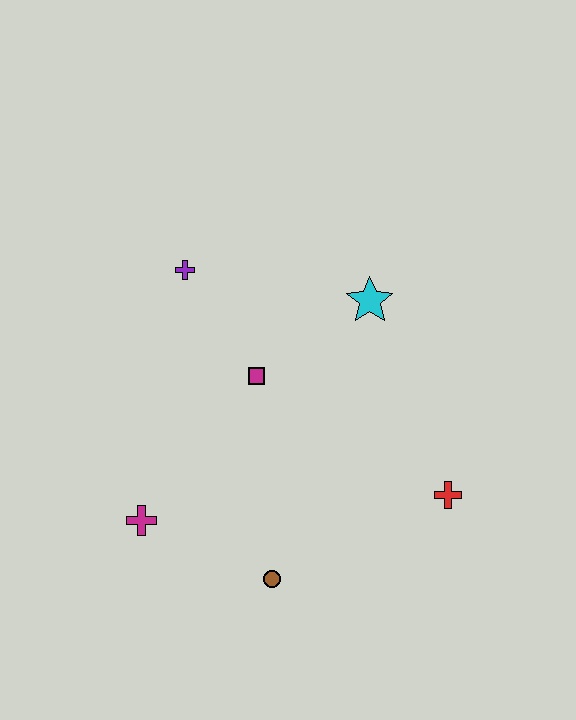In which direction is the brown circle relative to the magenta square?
The brown circle is below the magenta square.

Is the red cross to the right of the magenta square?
Yes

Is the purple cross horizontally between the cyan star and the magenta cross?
Yes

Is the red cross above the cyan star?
No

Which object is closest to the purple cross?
The magenta square is closest to the purple cross.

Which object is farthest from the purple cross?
The red cross is farthest from the purple cross.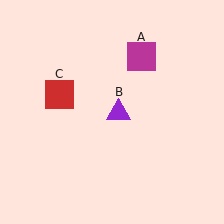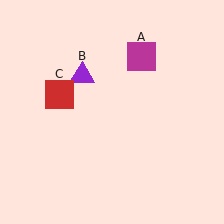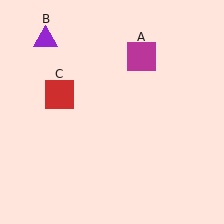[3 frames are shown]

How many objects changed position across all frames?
1 object changed position: purple triangle (object B).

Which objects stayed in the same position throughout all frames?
Magenta square (object A) and red square (object C) remained stationary.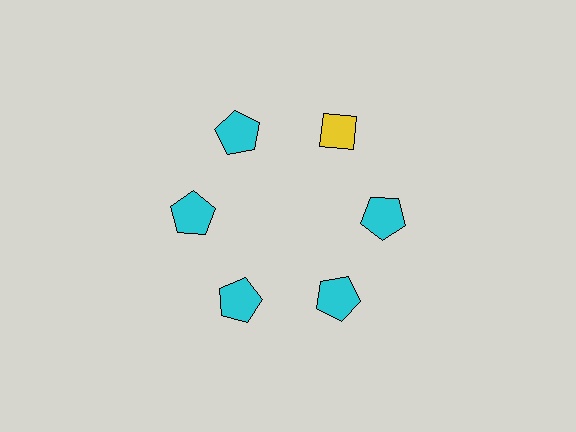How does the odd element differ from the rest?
It differs in both color (yellow instead of cyan) and shape (diamond instead of pentagon).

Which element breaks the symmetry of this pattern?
The yellow diamond at roughly the 1 o'clock position breaks the symmetry. All other shapes are cyan pentagons.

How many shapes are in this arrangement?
There are 6 shapes arranged in a ring pattern.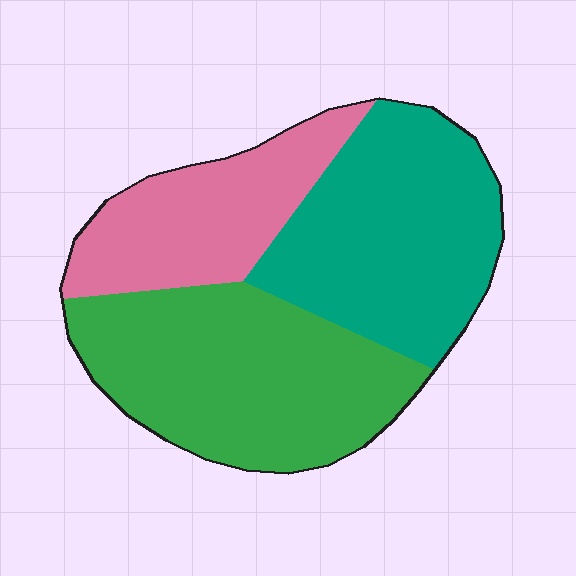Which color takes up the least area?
Pink, at roughly 25%.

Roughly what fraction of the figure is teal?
Teal takes up about three eighths (3/8) of the figure.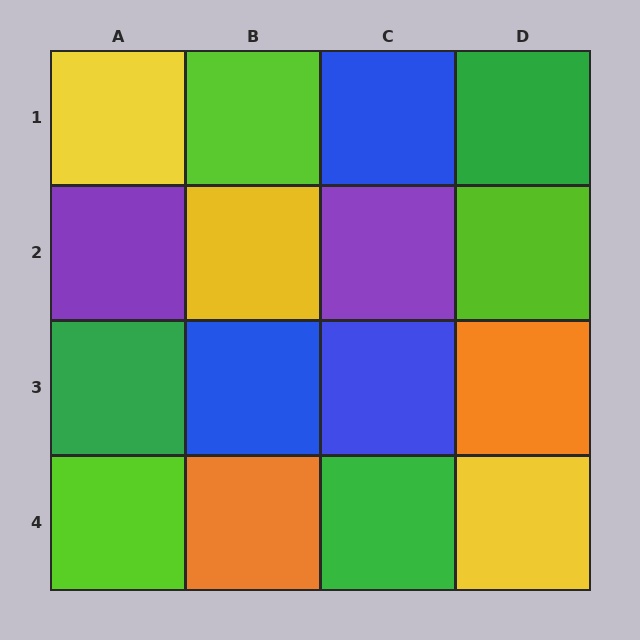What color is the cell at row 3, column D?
Orange.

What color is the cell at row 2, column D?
Lime.